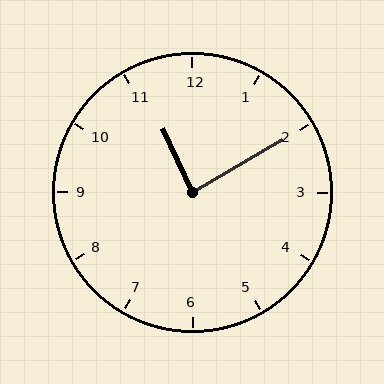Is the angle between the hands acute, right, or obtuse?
It is right.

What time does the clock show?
11:10.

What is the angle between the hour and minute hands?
Approximately 85 degrees.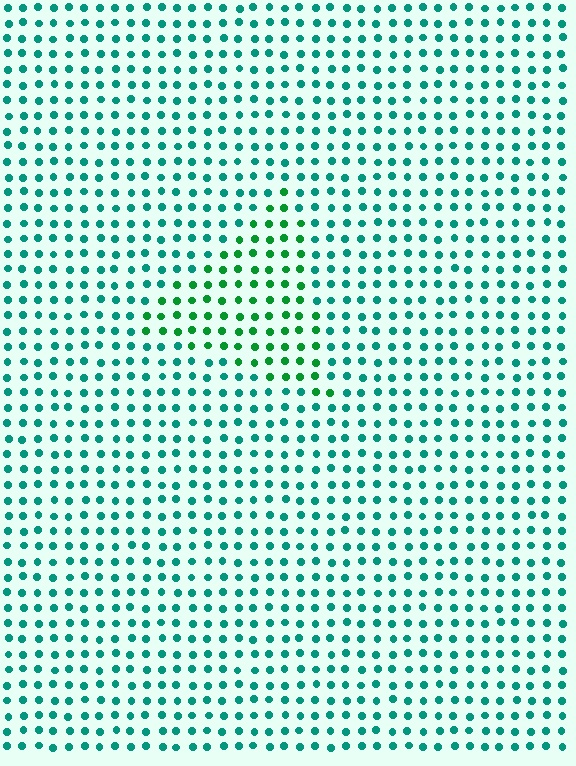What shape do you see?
I see a triangle.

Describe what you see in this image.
The image is filled with small teal elements in a uniform arrangement. A triangle-shaped region is visible where the elements are tinted to a slightly different hue, forming a subtle color boundary.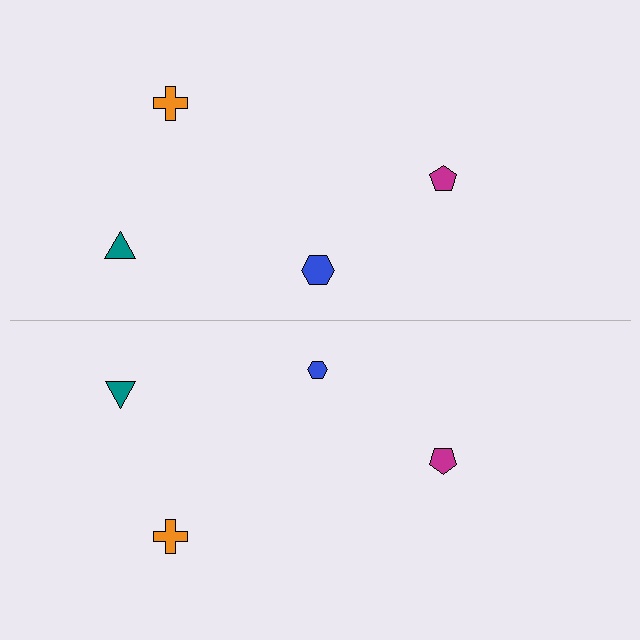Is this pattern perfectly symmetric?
No, the pattern is not perfectly symmetric. The blue hexagon on the bottom side has a different size than its mirror counterpart.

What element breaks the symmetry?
The blue hexagon on the bottom side has a different size than its mirror counterpart.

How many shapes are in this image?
There are 8 shapes in this image.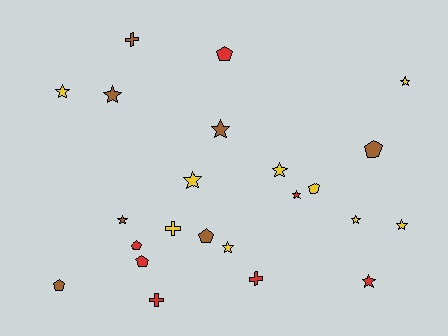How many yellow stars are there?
There are 7 yellow stars.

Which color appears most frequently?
Yellow, with 9 objects.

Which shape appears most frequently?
Star, with 12 objects.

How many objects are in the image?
There are 23 objects.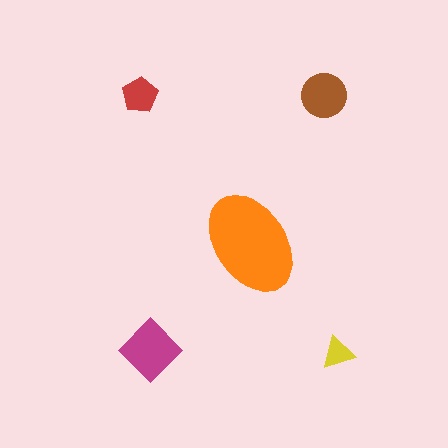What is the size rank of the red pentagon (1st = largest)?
4th.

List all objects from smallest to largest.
The yellow triangle, the red pentagon, the brown circle, the magenta diamond, the orange ellipse.